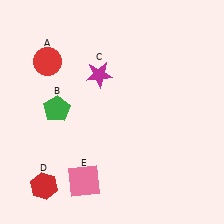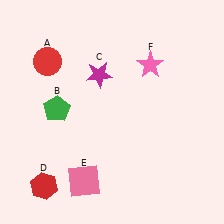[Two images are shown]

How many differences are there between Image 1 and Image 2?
There is 1 difference between the two images.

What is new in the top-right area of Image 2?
A pink star (F) was added in the top-right area of Image 2.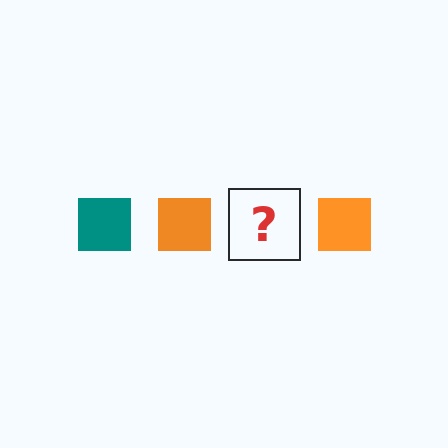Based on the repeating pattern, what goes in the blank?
The blank should be a teal square.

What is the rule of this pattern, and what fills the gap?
The rule is that the pattern cycles through teal, orange squares. The gap should be filled with a teal square.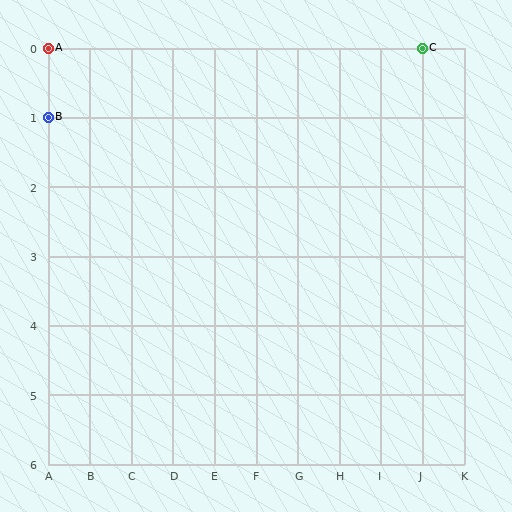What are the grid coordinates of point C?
Point C is at grid coordinates (J, 0).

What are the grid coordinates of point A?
Point A is at grid coordinates (A, 0).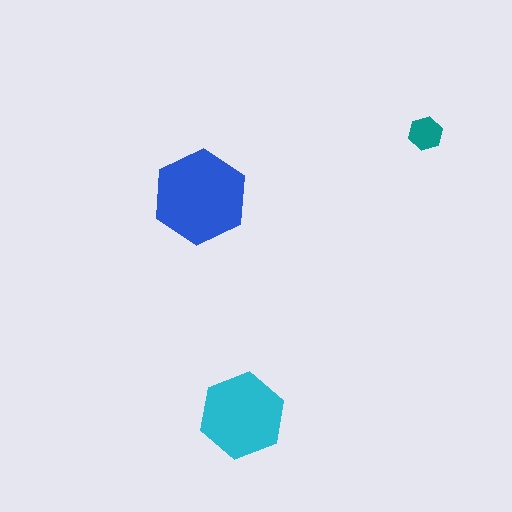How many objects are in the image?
There are 3 objects in the image.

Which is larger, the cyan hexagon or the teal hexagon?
The cyan one.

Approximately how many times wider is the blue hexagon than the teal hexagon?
About 3 times wider.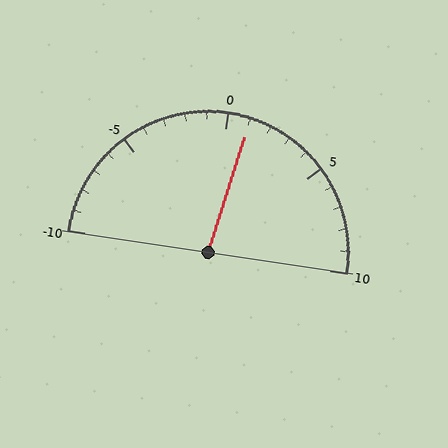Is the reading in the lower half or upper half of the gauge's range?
The reading is in the upper half of the range (-10 to 10).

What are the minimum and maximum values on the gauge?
The gauge ranges from -10 to 10.